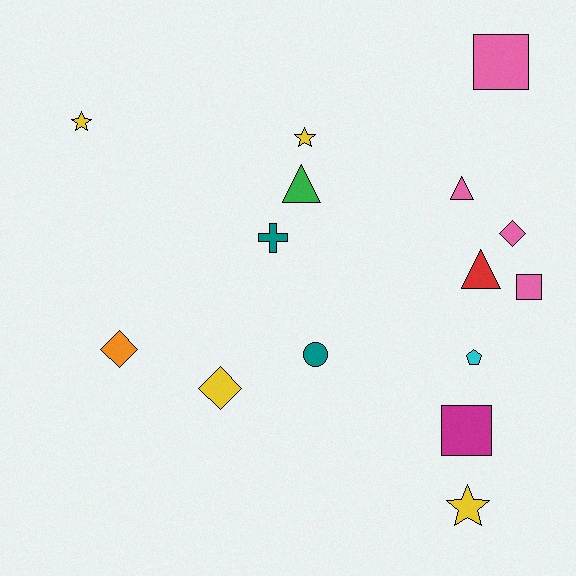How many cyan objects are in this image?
There is 1 cyan object.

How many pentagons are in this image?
There is 1 pentagon.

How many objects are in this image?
There are 15 objects.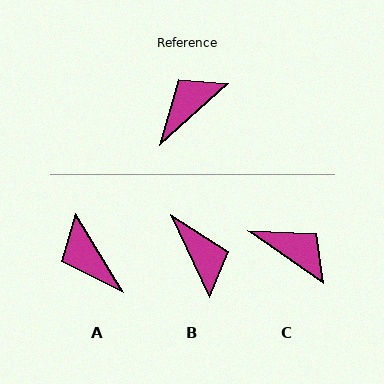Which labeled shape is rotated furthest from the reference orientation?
B, about 107 degrees away.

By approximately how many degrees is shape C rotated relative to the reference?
Approximately 78 degrees clockwise.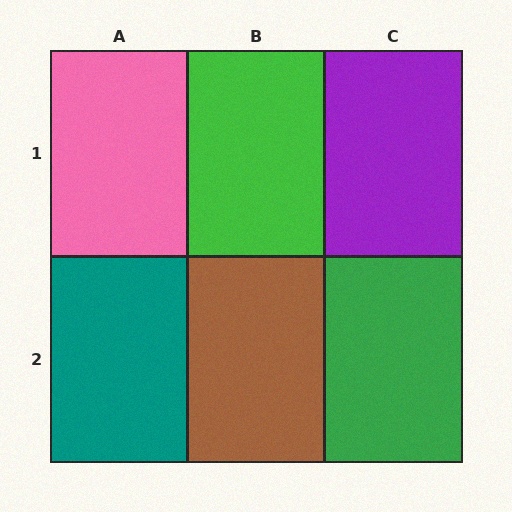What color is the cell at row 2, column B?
Brown.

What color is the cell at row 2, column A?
Teal.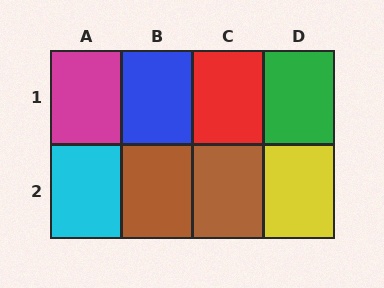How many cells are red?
1 cell is red.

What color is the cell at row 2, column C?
Brown.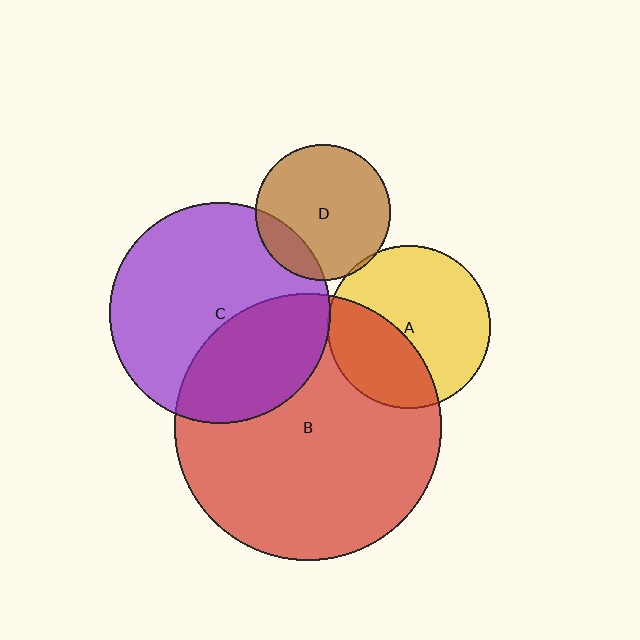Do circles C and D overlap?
Yes.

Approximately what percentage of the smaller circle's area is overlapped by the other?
Approximately 15%.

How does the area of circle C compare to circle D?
Approximately 2.7 times.